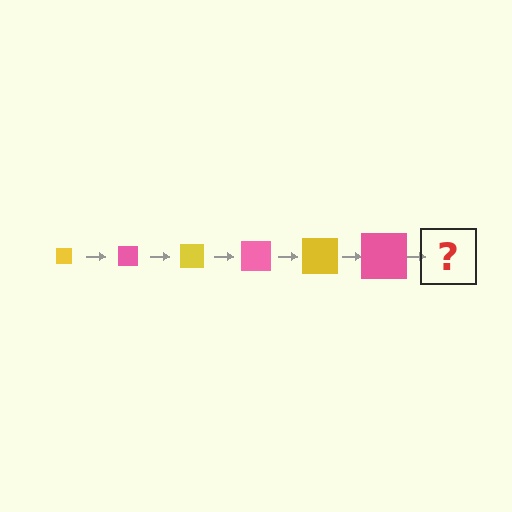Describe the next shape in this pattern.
It should be a yellow square, larger than the previous one.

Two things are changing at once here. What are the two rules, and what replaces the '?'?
The two rules are that the square grows larger each step and the color cycles through yellow and pink. The '?' should be a yellow square, larger than the previous one.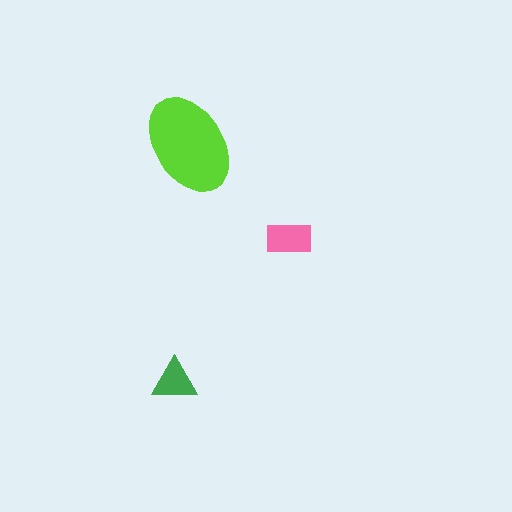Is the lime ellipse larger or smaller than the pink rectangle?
Larger.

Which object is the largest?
The lime ellipse.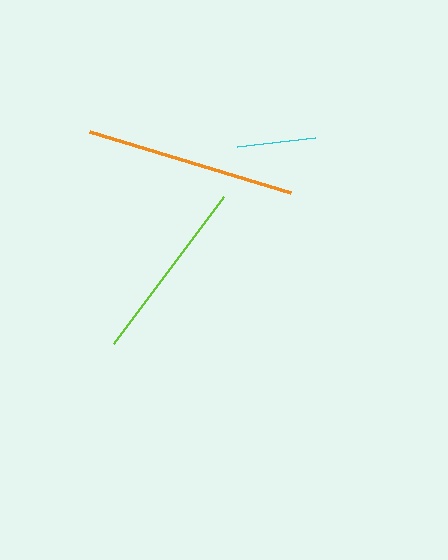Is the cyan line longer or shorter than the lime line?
The lime line is longer than the cyan line.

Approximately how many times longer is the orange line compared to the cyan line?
The orange line is approximately 2.7 times the length of the cyan line.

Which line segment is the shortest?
The cyan line is the shortest at approximately 79 pixels.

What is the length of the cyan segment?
The cyan segment is approximately 79 pixels long.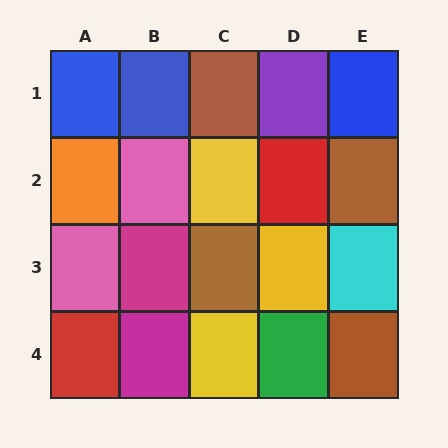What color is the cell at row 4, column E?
Brown.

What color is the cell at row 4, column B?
Magenta.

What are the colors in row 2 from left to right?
Orange, pink, yellow, red, brown.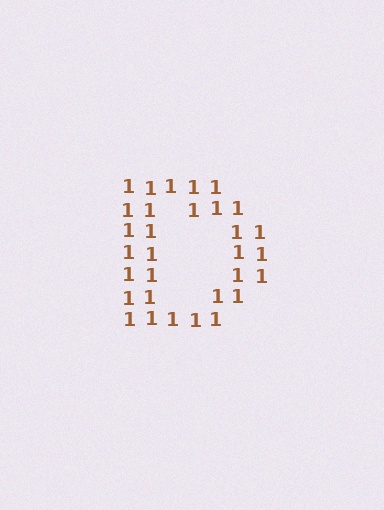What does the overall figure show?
The overall figure shows the letter D.